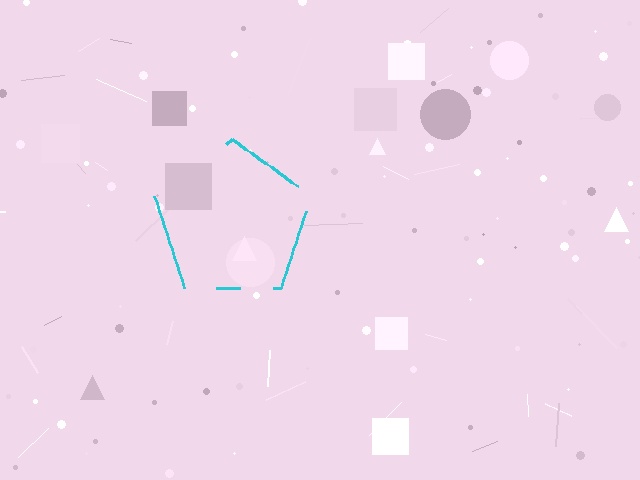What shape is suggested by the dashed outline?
The dashed outline suggests a pentagon.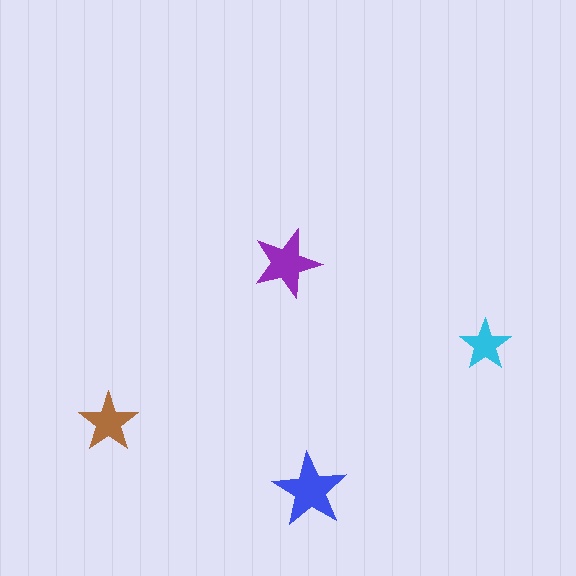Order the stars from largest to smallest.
the blue one, the purple one, the brown one, the cyan one.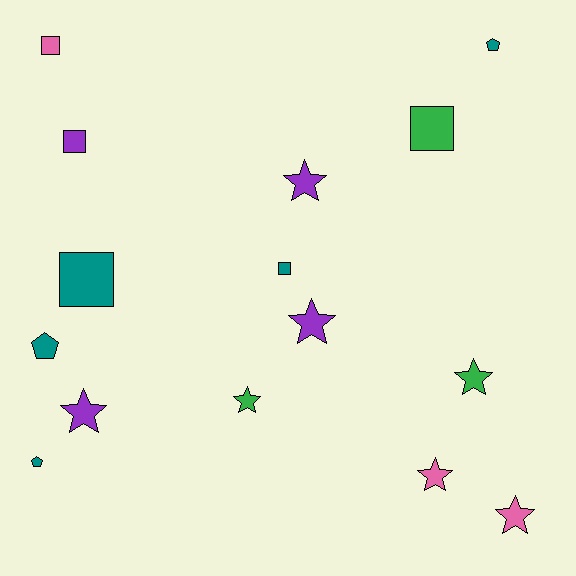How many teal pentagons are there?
There are 3 teal pentagons.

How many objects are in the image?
There are 15 objects.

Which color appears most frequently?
Teal, with 5 objects.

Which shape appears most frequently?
Star, with 7 objects.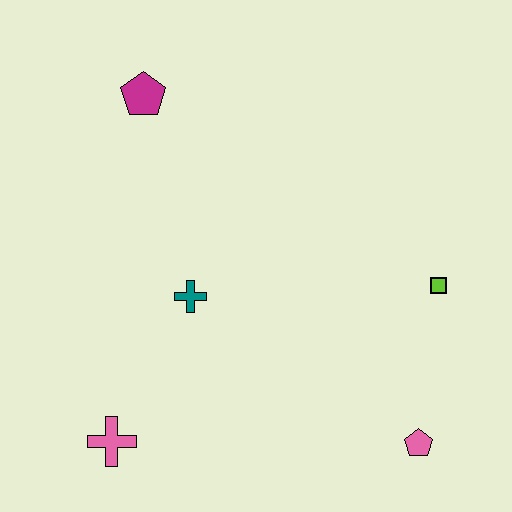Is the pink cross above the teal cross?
No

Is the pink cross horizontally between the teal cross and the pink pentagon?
No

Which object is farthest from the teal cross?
The pink pentagon is farthest from the teal cross.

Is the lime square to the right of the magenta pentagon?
Yes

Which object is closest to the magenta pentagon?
The teal cross is closest to the magenta pentagon.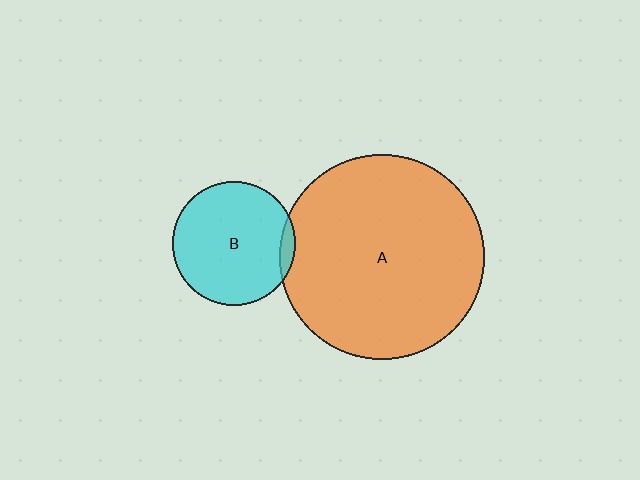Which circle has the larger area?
Circle A (orange).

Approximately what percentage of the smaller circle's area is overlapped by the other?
Approximately 5%.